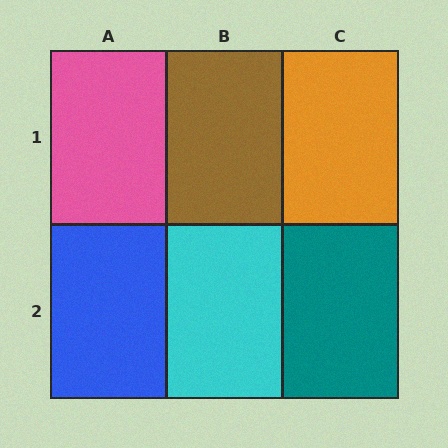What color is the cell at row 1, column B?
Brown.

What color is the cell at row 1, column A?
Pink.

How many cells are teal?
1 cell is teal.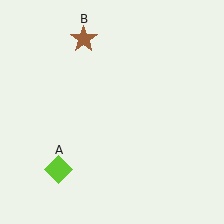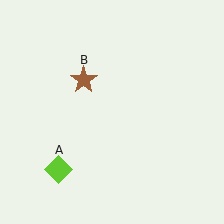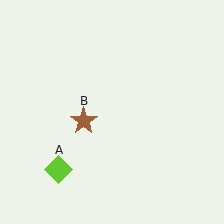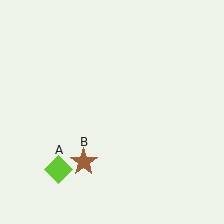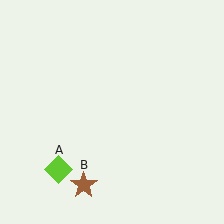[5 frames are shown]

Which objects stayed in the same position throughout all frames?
Lime diamond (object A) remained stationary.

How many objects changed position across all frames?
1 object changed position: brown star (object B).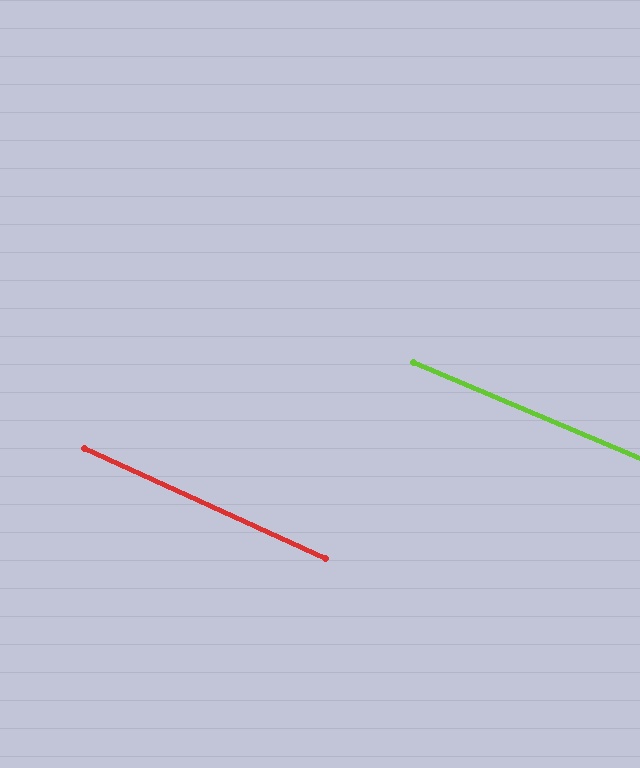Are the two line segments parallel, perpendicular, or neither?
Parallel — their directions differ by only 1.7°.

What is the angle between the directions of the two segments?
Approximately 2 degrees.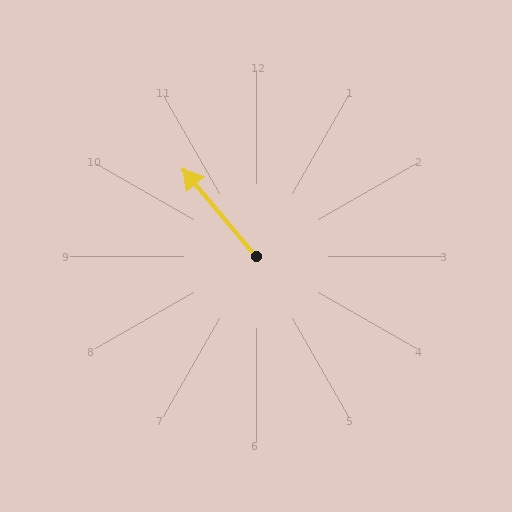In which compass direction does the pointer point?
Northwest.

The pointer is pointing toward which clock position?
Roughly 11 o'clock.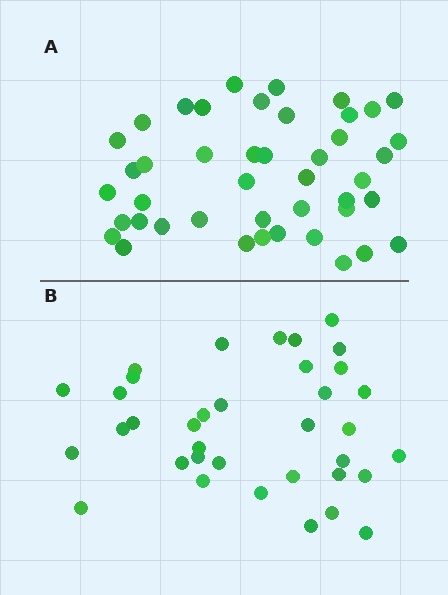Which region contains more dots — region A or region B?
Region A (the top region) has more dots.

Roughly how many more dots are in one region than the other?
Region A has roughly 8 or so more dots than region B.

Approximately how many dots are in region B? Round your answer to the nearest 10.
About 40 dots. (The exact count is 36, which rounds to 40.)